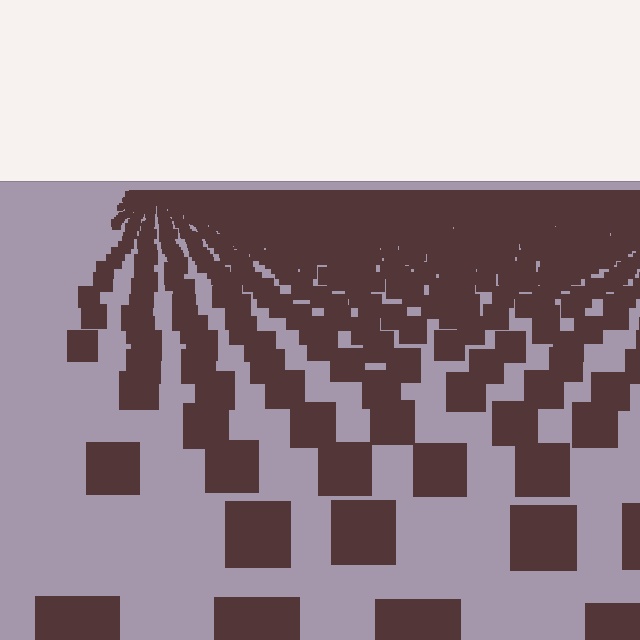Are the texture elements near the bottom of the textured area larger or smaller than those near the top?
Larger. Near the bottom, elements are closer to the viewer and appear at a bigger on-screen size.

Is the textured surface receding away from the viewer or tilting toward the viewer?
The surface is receding away from the viewer. Texture elements get smaller and denser toward the top.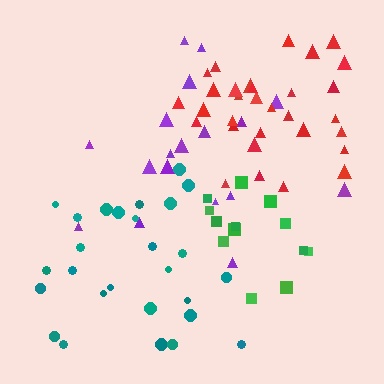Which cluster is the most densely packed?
Red.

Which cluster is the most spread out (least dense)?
Green.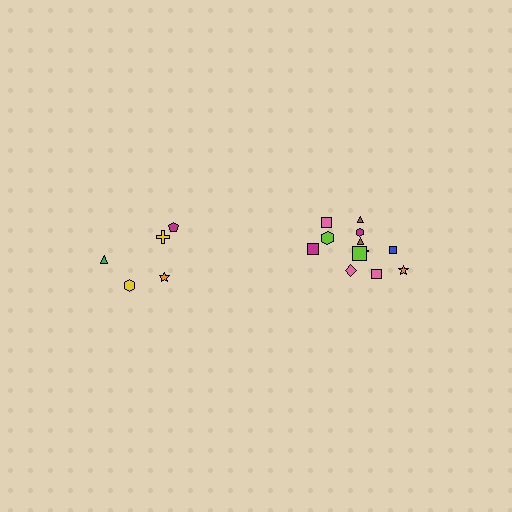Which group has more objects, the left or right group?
The right group.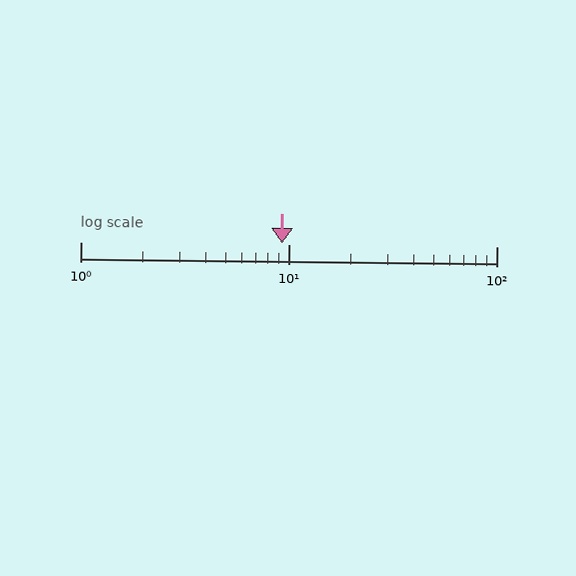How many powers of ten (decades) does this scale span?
The scale spans 2 decades, from 1 to 100.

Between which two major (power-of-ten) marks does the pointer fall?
The pointer is between 1 and 10.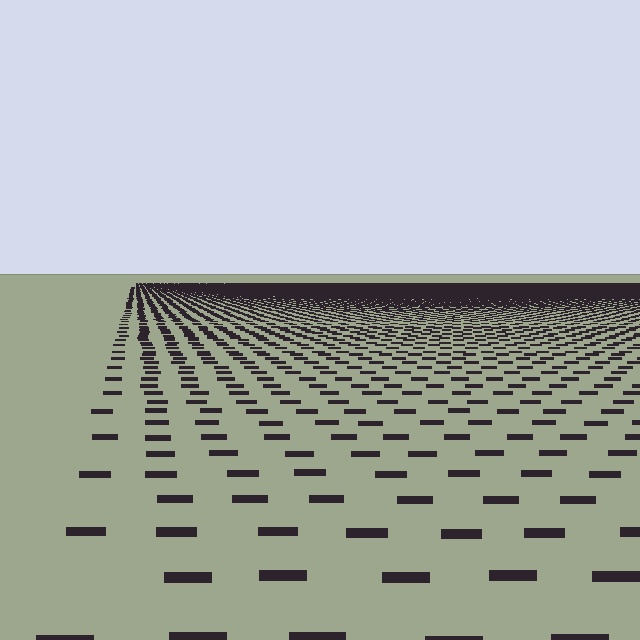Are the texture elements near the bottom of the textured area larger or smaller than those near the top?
Larger. Near the bottom, elements are closer to the viewer and appear at a bigger on-screen size.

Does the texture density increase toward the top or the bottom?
Density increases toward the top.